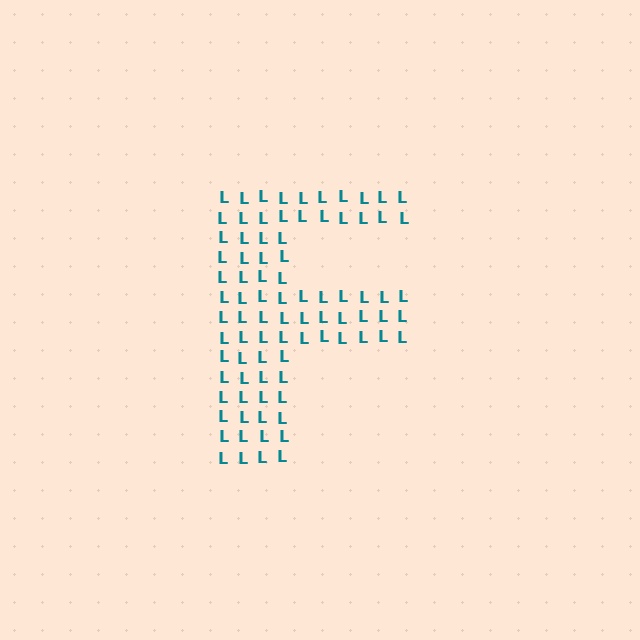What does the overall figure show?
The overall figure shows the letter F.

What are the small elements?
The small elements are letter L's.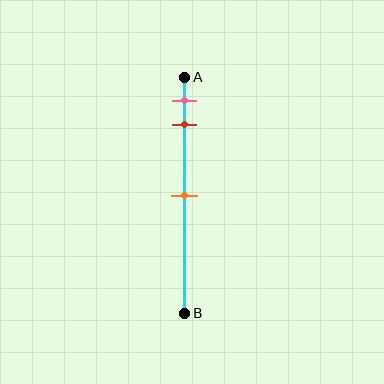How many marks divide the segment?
There are 3 marks dividing the segment.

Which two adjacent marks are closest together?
The pink and red marks are the closest adjacent pair.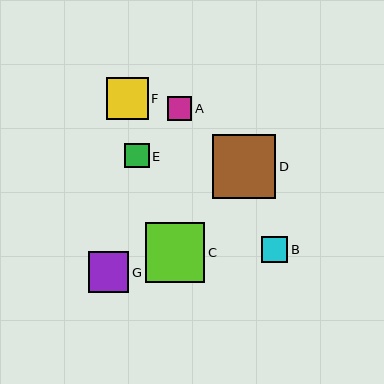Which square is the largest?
Square D is the largest with a size of approximately 64 pixels.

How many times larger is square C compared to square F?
Square C is approximately 1.4 times the size of square F.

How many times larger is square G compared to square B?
Square G is approximately 1.6 times the size of square B.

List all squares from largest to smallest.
From largest to smallest: D, C, F, G, B, E, A.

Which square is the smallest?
Square A is the smallest with a size of approximately 24 pixels.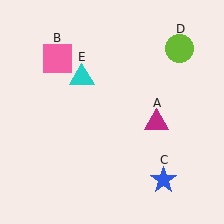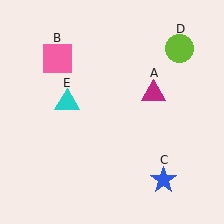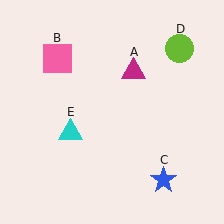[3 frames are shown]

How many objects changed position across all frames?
2 objects changed position: magenta triangle (object A), cyan triangle (object E).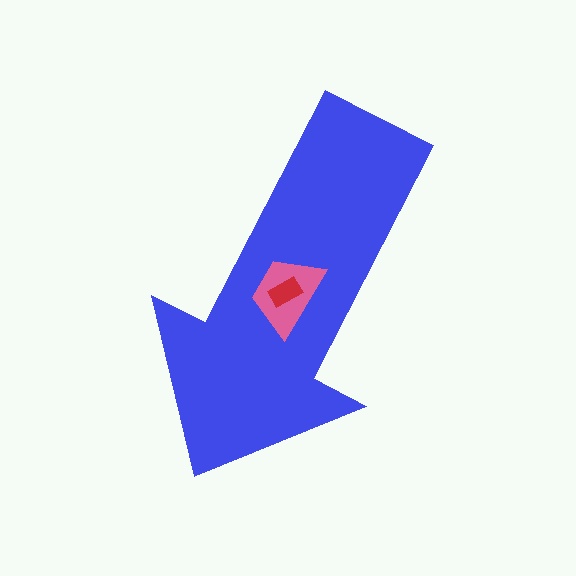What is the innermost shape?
The red rectangle.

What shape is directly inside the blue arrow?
The pink trapezoid.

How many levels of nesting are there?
3.